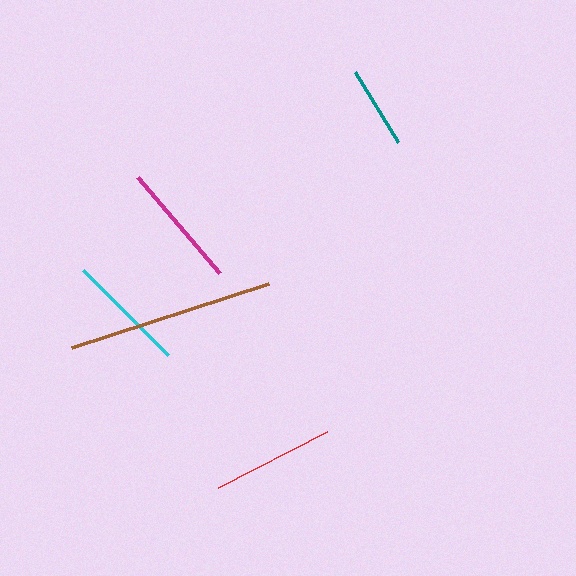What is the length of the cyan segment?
The cyan segment is approximately 121 pixels long.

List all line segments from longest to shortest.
From longest to shortest: brown, magenta, red, cyan, teal.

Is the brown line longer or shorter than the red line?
The brown line is longer than the red line.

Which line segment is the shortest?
The teal line is the shortest at approximately 81 pixels.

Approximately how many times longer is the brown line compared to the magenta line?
The brown line is approximately 1.6 times the length of the magenta line.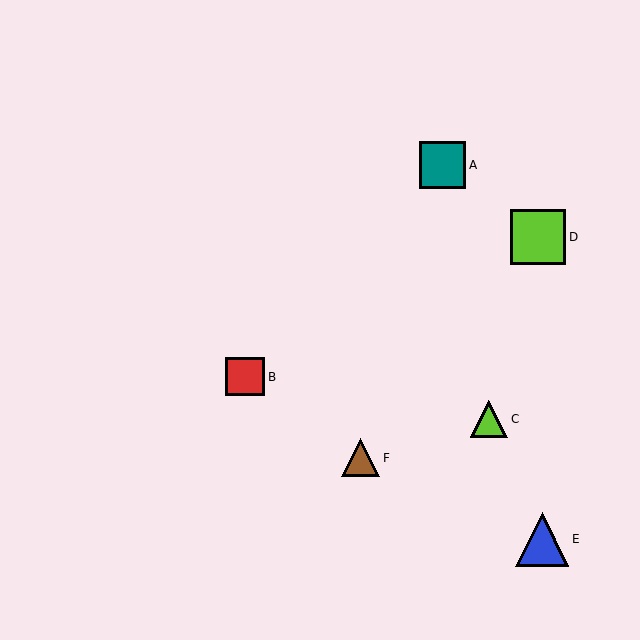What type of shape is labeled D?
Shape D is a lime square.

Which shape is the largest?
The lime square (labeled D) is the largest.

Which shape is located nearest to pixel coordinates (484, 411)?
The lime triangle (labeled C) at (489, 419) is nearest to that location.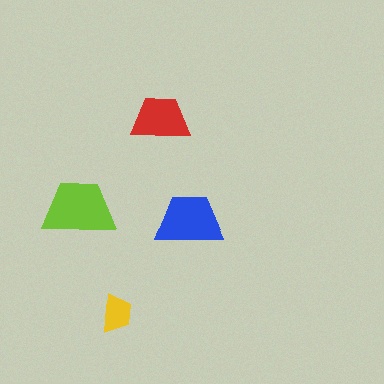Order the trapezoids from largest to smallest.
the lime one, the blue one, the red one, the yellow one.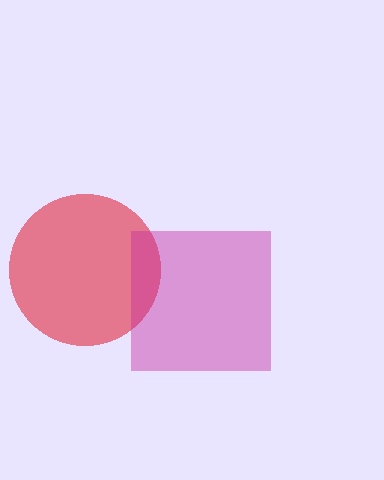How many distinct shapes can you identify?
There are 2 distinct shapes: a red circle, a magenta square.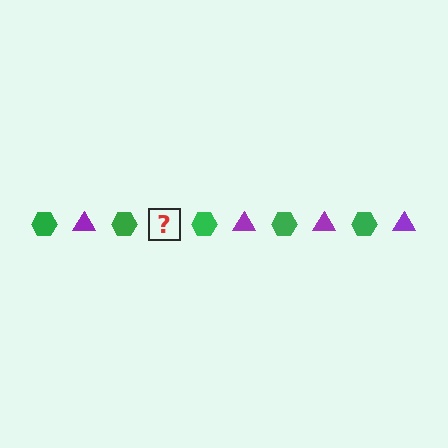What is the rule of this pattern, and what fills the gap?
The rule is that the pattern alternates between green hexagon and purple triangle. The gap should be filled with a purple triangle.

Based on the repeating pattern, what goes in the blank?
The blank should be a purple triangle.